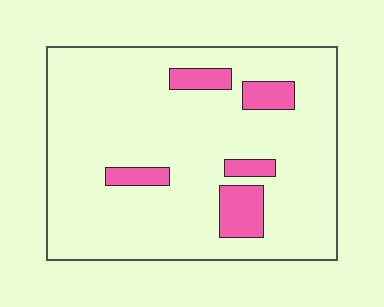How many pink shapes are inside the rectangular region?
5.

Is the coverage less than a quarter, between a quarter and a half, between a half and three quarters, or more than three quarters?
Less than a quarter.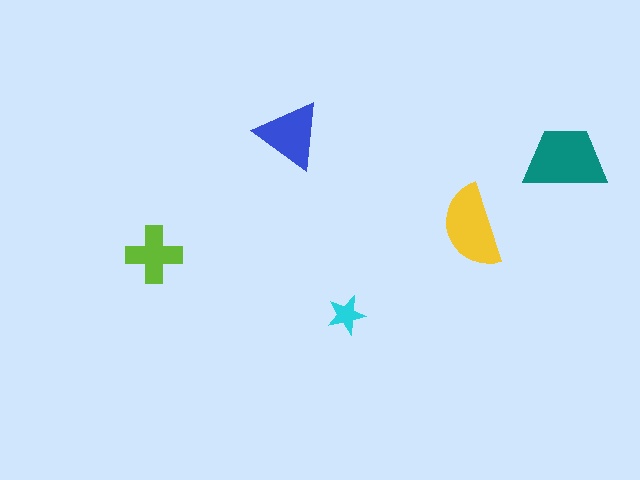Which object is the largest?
The teal trapezoid.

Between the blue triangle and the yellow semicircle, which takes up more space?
The yellow semicircle.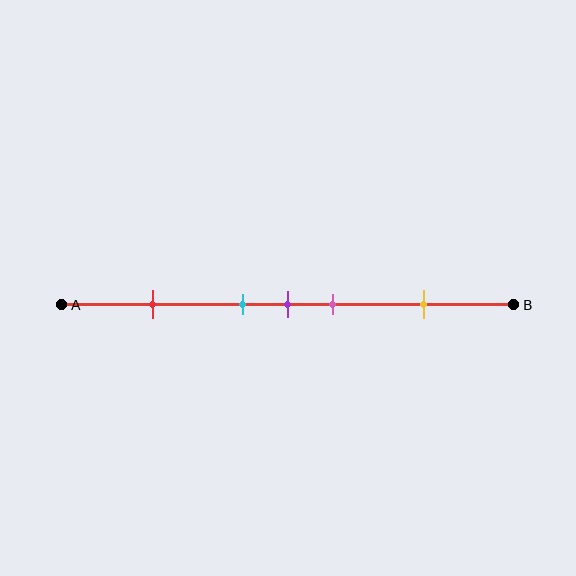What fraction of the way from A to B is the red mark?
The red mark is approximately 20% (0.2) of the way from A to B.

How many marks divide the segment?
There are 5 marks dividing the segment.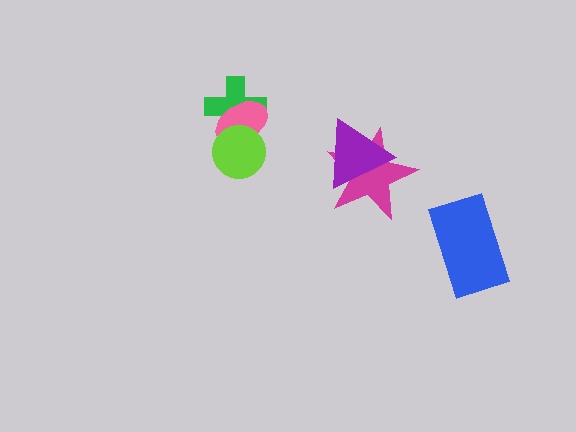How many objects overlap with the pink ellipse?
2 objects overlap with the pink ellipse.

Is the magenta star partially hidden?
Yes, it is partially covered by another shape.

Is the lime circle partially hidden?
No, no other shape covers it.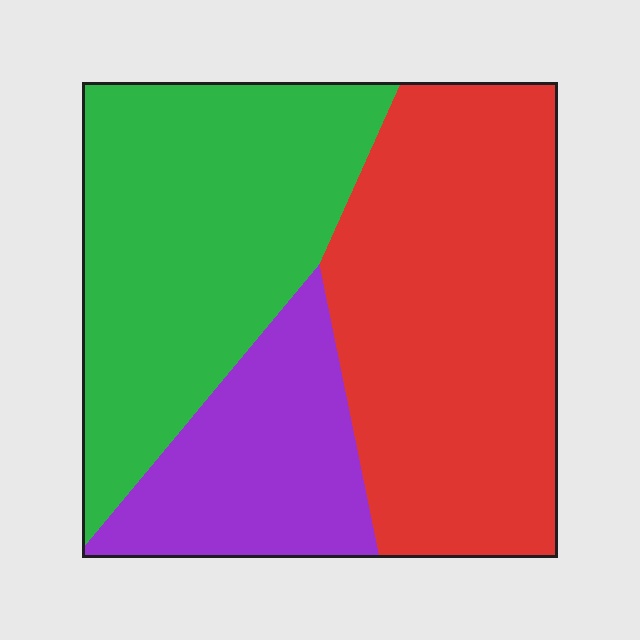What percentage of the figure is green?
Green takes up between a third and a half of the figure.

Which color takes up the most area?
Red, at roughly 45%.